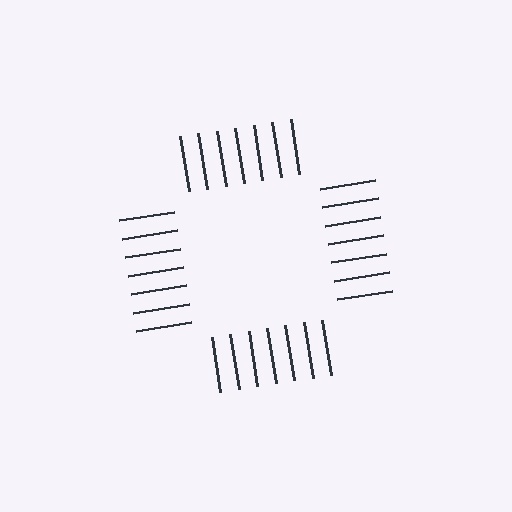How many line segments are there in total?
28 — 7 along each of the 4 edges.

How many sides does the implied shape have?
4 sides — the line-ends trace a square.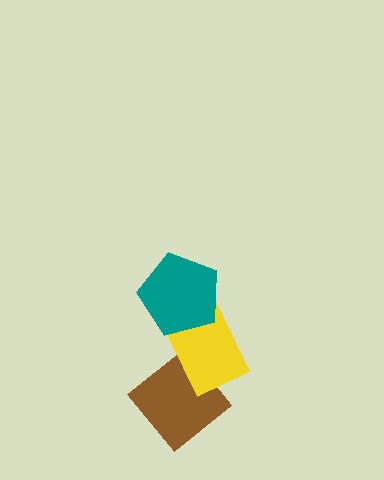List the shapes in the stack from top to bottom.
From top to bottom: the teal pentagon, the yellow rectangle, the brown diamond.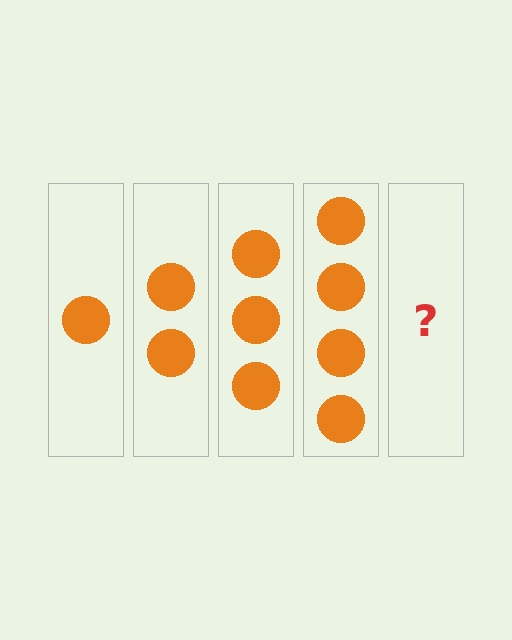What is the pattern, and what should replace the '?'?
The pattern is that each step adds one more circle. The '?' should be 5 circles.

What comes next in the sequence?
The next element should be 5 circles.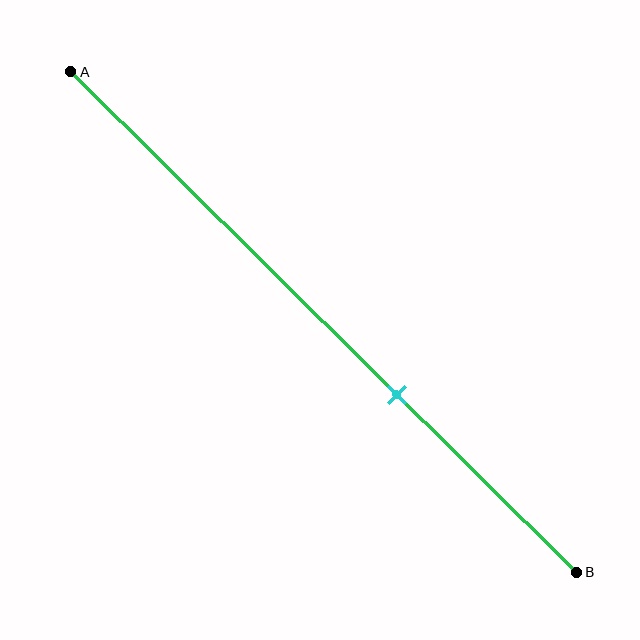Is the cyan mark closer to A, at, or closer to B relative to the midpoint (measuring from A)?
The cyan mark is closer to point B than the midpoint of segment AB.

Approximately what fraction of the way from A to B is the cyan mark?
The cyan mark is approximately 65% of the way from A to B.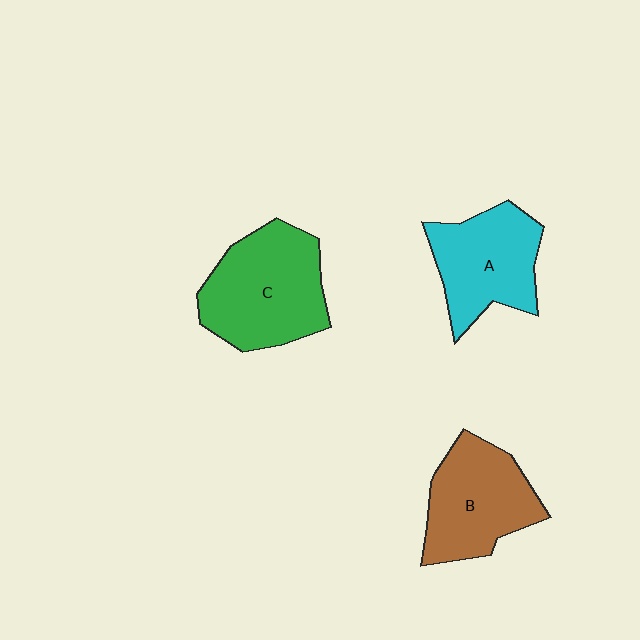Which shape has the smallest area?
Shape A (cyan).